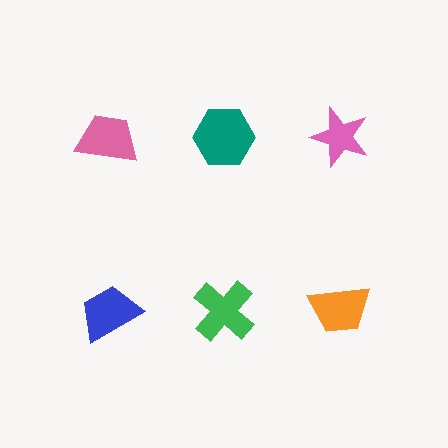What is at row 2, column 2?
A green cross.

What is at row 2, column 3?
An orange trapezoid.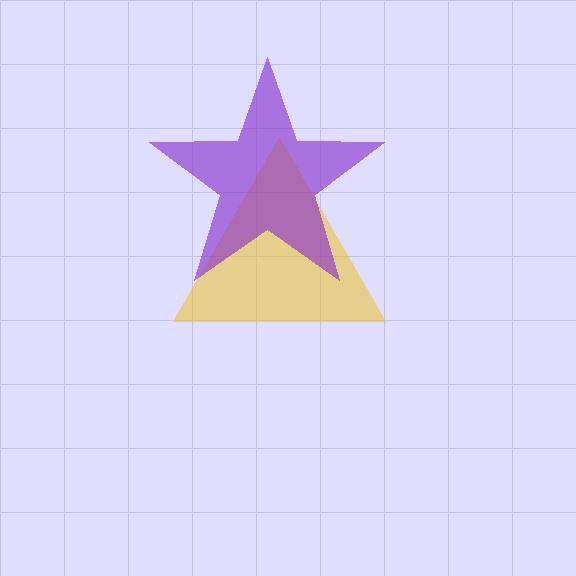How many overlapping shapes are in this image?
There are 2 overlapping shapes in the image.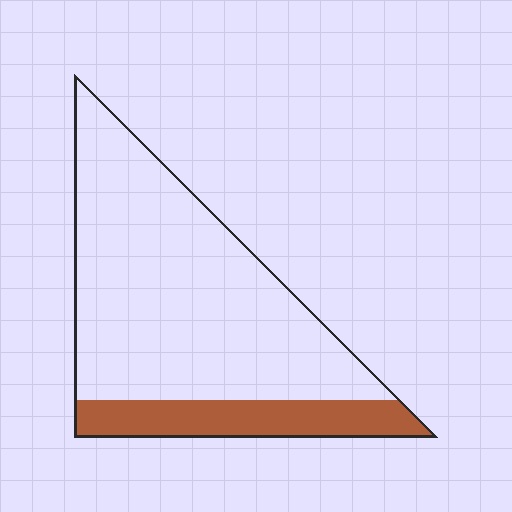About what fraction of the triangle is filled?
About one fifth (1/5).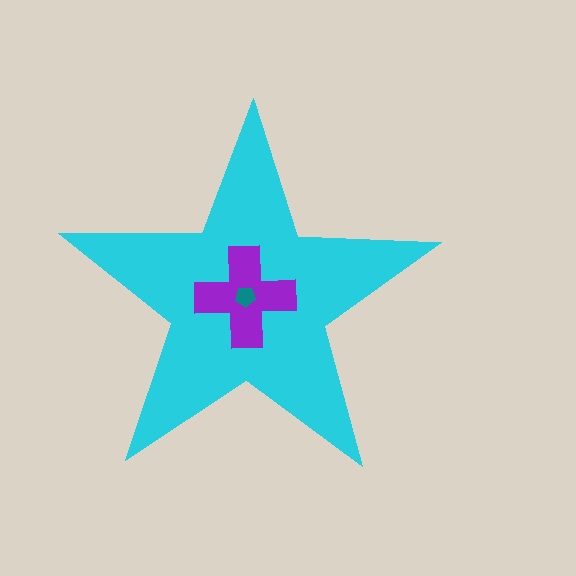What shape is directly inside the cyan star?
The purple cross.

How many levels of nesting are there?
3.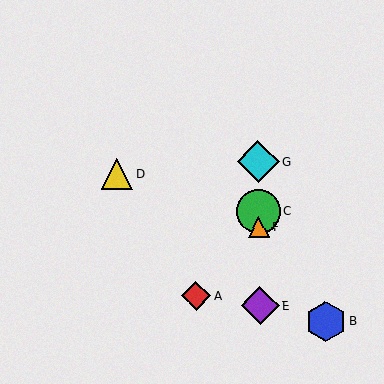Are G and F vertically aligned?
Yes, both are at x≈258.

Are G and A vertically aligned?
No, G is at x≈258 and A is at x≈196.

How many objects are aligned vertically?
4 objects (C, E, F, G) are aligned vertically.